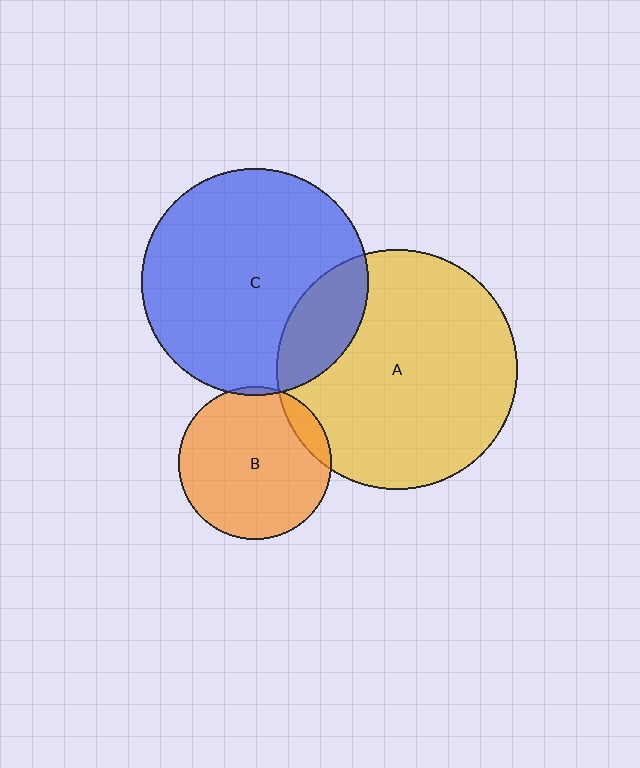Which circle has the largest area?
Circle A (yellow).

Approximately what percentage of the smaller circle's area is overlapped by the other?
Approximately 10%.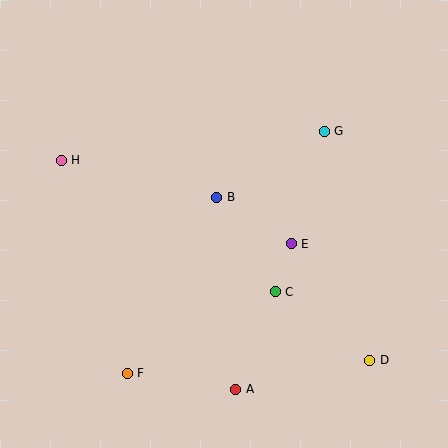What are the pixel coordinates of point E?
Point E is at (291, 244).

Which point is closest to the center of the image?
Point B at (217, 197) is closest to the center.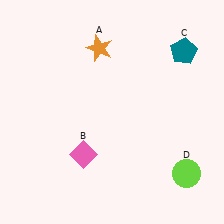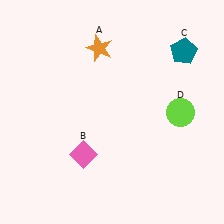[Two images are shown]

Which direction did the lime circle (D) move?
The lime circle (D) moved up.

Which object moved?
The lime circle (D) moved up.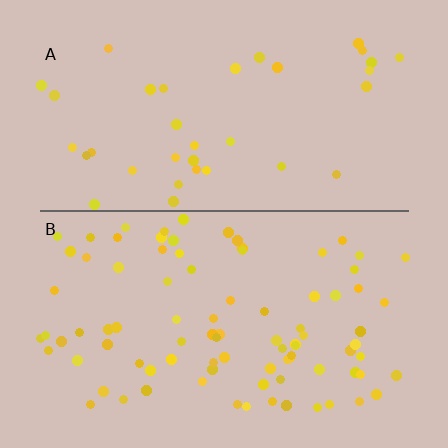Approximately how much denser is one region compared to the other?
Approximately 2.4× — region B over region A.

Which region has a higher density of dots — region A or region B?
B (the bottom).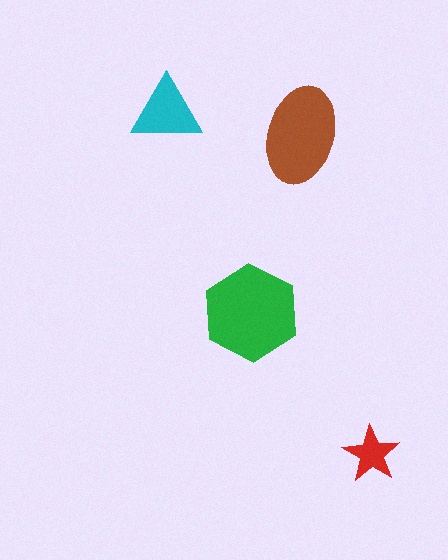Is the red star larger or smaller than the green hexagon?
Smaller.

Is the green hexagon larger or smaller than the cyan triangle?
Larger.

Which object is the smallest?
The red star.